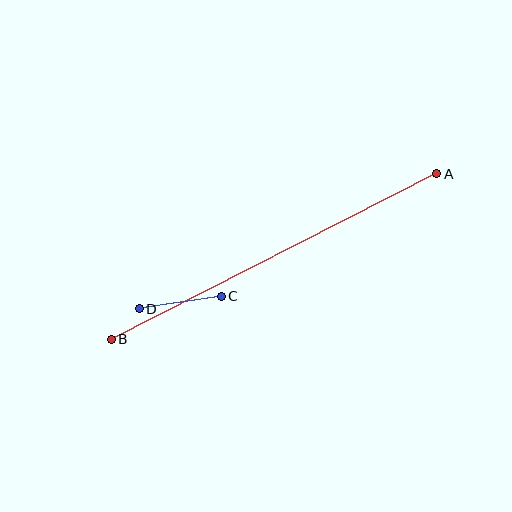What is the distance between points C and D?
The distance is approximately 83 pixels.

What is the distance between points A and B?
The distance is approximately 365 pixels.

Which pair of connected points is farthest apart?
Points A and B are farthest apart.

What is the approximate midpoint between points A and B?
The midpoint is at approximately (274, 257) pixels.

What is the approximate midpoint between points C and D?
The midpoint is at approximately (180, 302) pixels.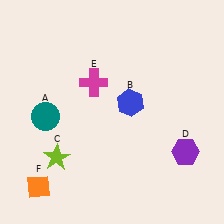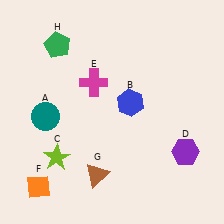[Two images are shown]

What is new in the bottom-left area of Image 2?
A brown triangle (G) was added in the bottom-left area of Image 2.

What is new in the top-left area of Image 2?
A green pentagon (H) was added in the top-left area of Image 2.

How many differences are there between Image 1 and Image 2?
There are 2 differences between the two images.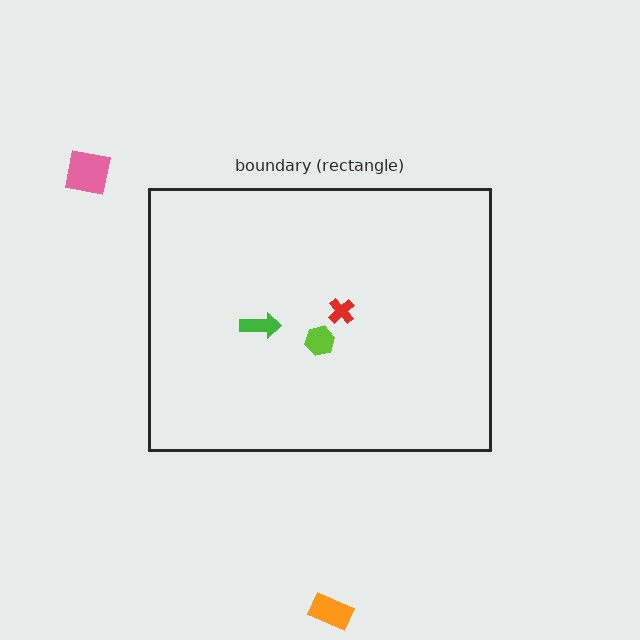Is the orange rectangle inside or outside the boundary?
Outside.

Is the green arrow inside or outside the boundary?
Inside.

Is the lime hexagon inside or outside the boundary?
Inside.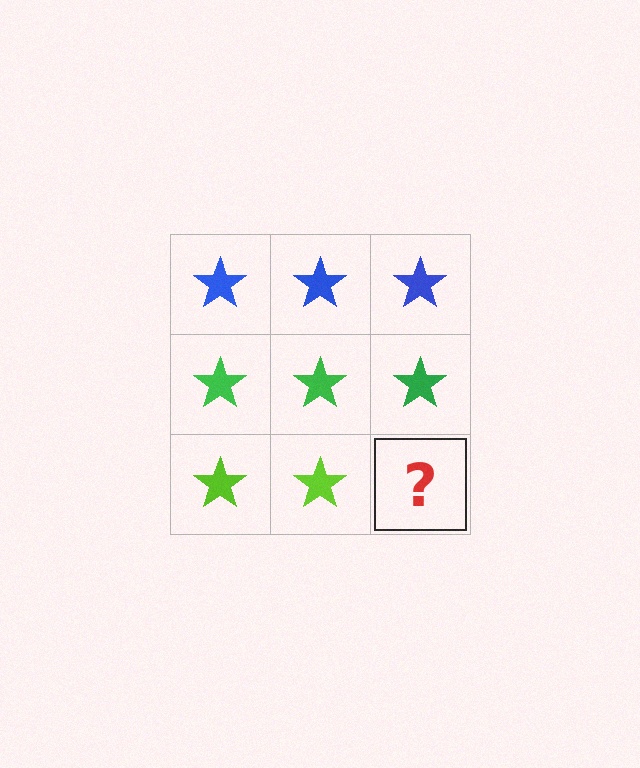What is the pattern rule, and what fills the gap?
The rule is that each row has a consistent color. The gap should be filled with a lime star.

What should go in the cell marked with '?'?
The missing cell should contain a lime star.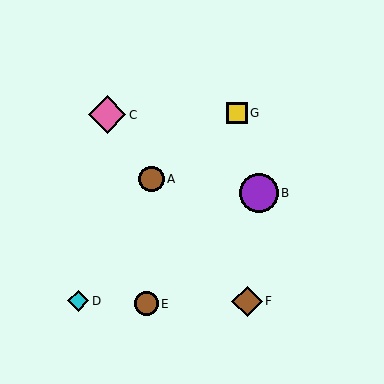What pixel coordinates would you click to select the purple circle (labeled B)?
Click at (259, 193) to select the purple circle B.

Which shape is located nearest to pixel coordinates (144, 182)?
The brown circle (labeled A) at (151, 179) is nearest to that location.